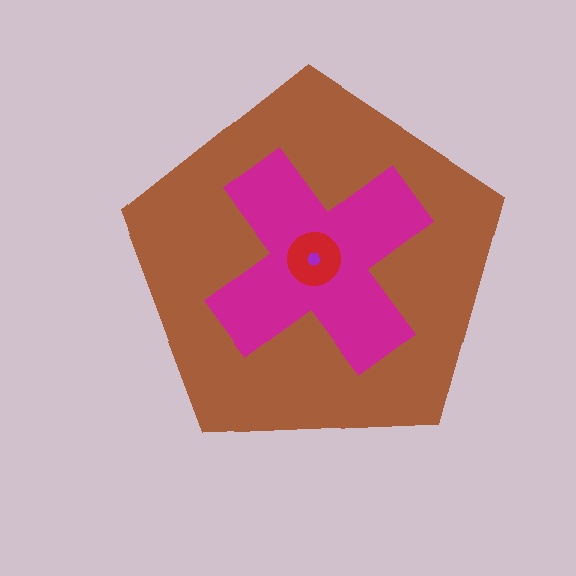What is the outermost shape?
The brown pentagon.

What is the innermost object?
The purple hexagon.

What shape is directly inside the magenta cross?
The red circle.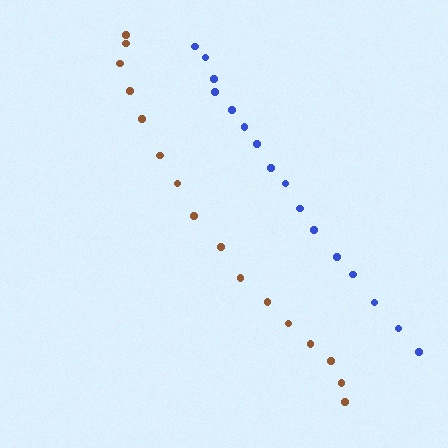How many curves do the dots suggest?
There are 2 distinct paths.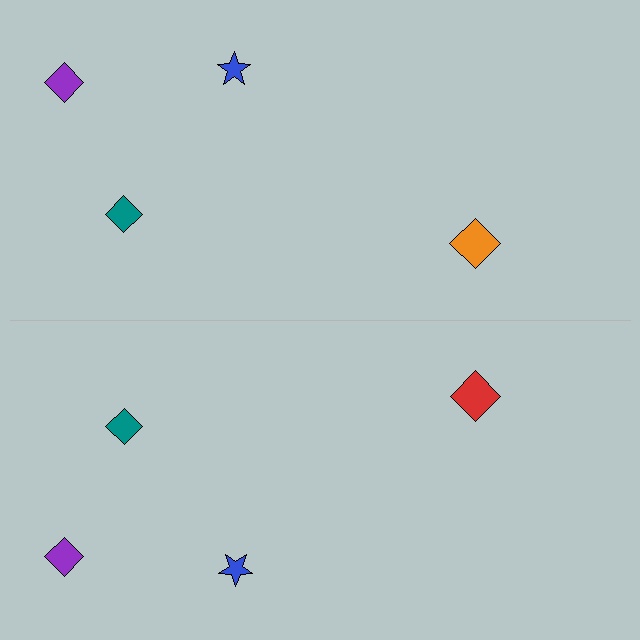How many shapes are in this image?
There are 8 shapes in this image.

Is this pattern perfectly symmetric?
No, the pattern is not perfectly symmetric. The red diamond on the bottom side breaks the symmetry — its mirror counterpart is orange.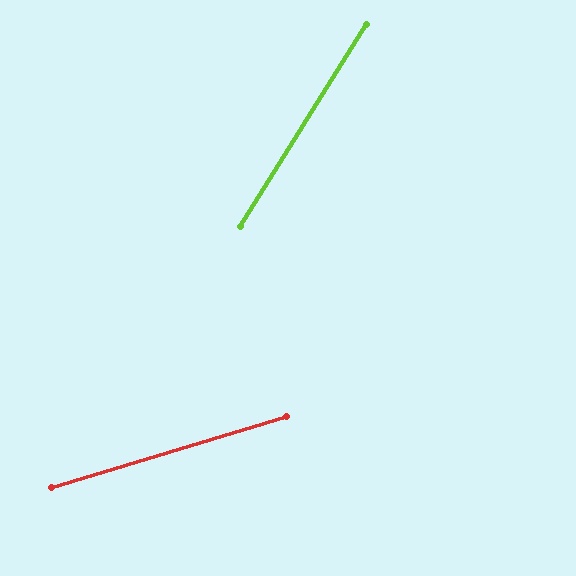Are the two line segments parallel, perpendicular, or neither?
Neither parallel nor perpendicular — they differ by about 41°.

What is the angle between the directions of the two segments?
Approximately 41 degrees.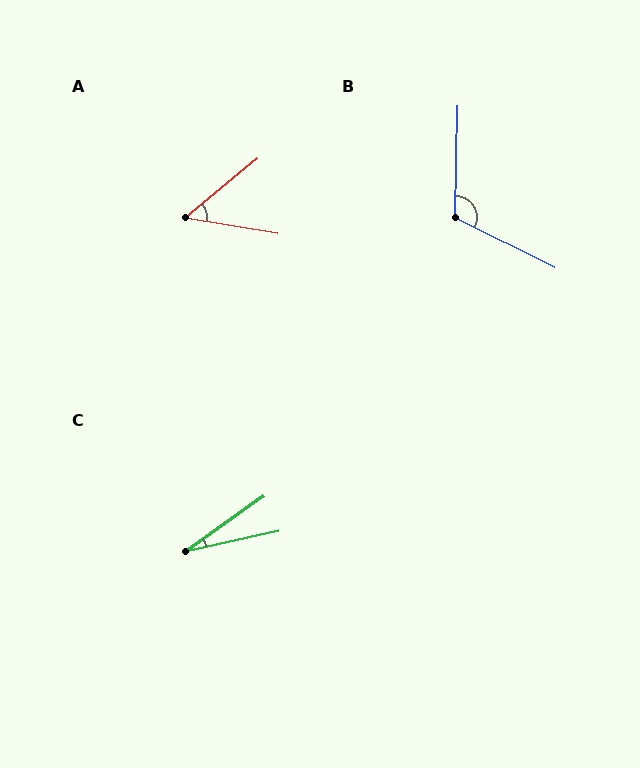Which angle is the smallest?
C, at approximately 23 degrees.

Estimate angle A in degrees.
Approximately 49 degrees.